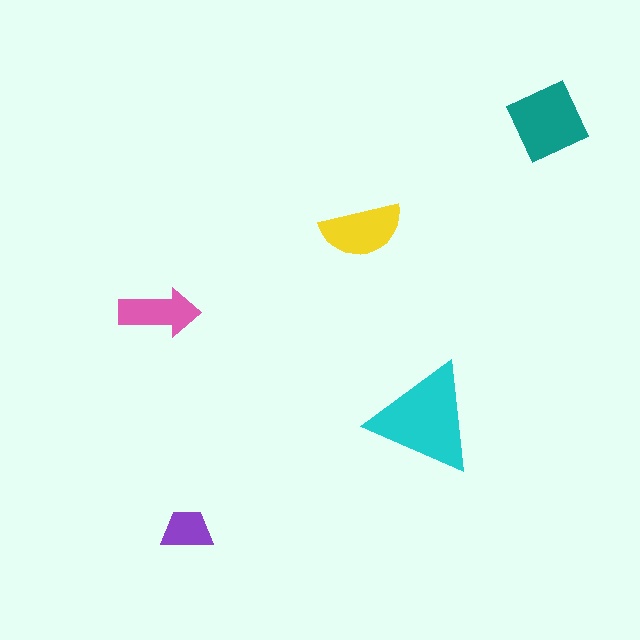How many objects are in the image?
There are 5 objects in the image.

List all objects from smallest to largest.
The purple trapezoid, the pink arrow, the yellow semicircle, the teal square, the cyan triangle.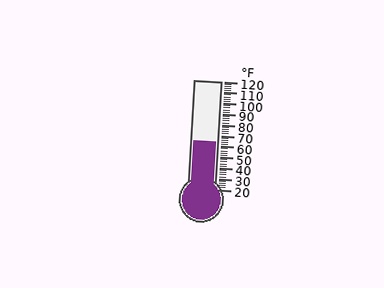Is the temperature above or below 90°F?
The temperature is below 90°F.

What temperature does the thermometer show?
The thermometer shows approximately 64°F.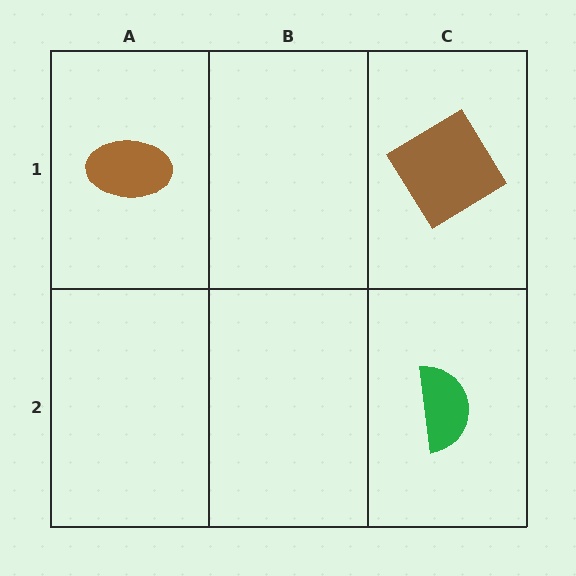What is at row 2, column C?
A green semicircle.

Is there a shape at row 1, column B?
No, that cell is empty.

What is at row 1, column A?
A brown ellipse.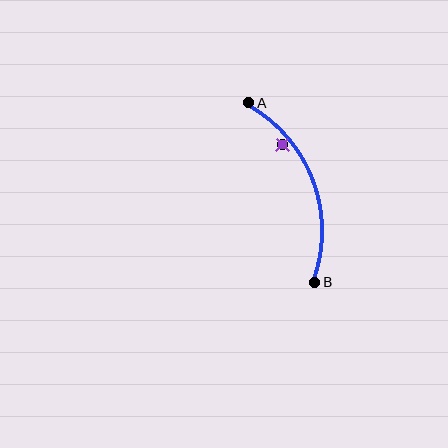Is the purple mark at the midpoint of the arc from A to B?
No — the purple mark does not lie on the arc at all. It sits slightly inside the curve.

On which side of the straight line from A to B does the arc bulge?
The arc bulges to the right of the straight line connecting A and B.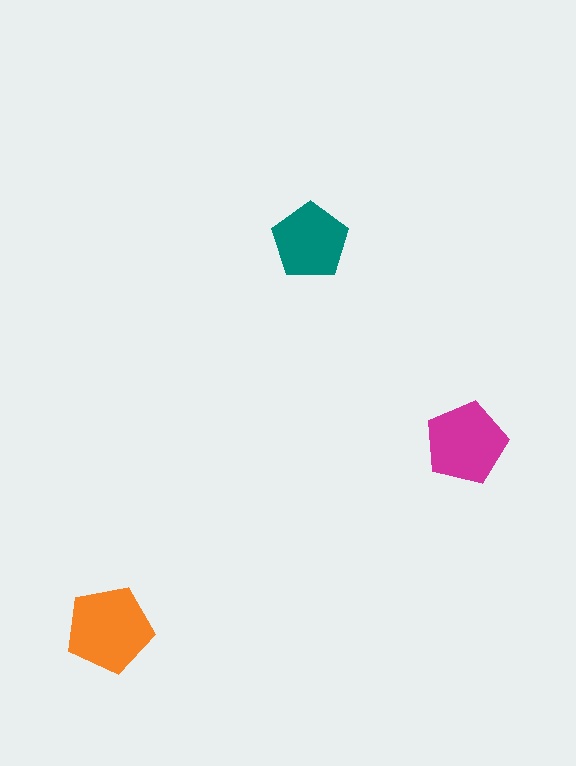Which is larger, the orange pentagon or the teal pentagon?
The orange one.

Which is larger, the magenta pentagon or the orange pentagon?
The orange one.